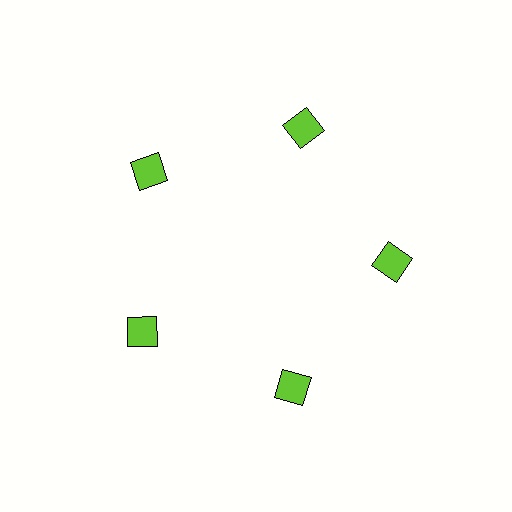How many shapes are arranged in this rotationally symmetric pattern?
There are 5 shapes, arranged in 5 groups of 1.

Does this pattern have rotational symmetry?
Yes, this pattern has 5-fold rotational symmetry. It looks the same after rotating 72 degrees around the center.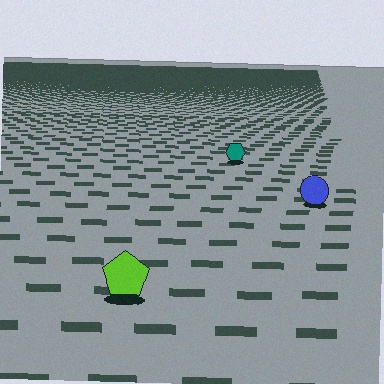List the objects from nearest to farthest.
From nearest to farthest: the lime pentagon, the blue circle, the teal hexagon.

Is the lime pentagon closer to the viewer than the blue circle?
Yes. The lime pentagon is closer — you can tell from the texture gradient: the ground texture is coarser near it.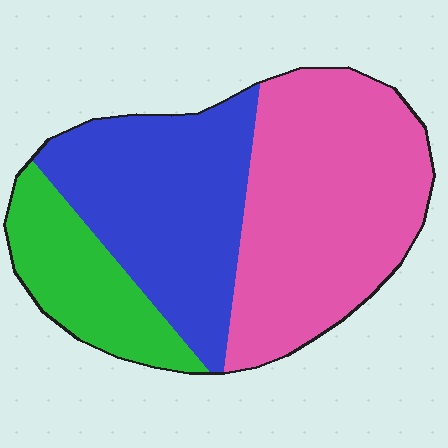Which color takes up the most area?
Pink, at roughly 45%.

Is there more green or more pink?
Pink.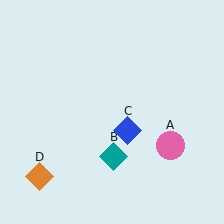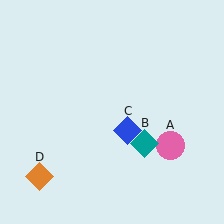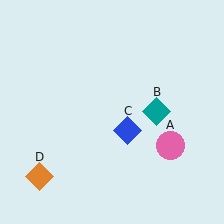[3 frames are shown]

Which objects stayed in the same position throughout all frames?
Pink circle (object A) and blue diamond (object C) and orange diamond (object D) remained stationary.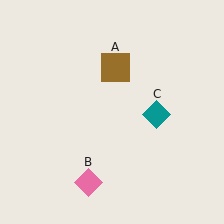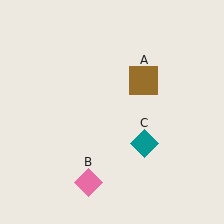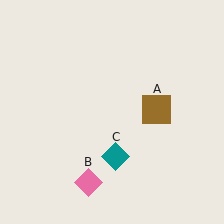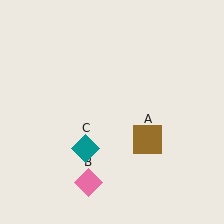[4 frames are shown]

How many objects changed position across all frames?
2 objects changed position: brown square (object A), teal diamond (object C).